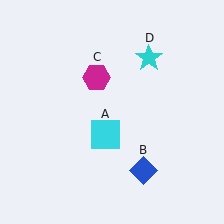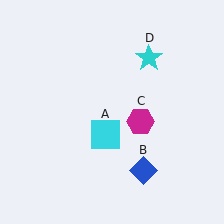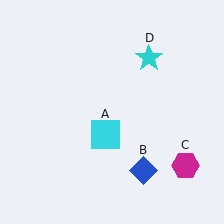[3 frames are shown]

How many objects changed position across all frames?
1 object changed position: magenta hexagon (object C).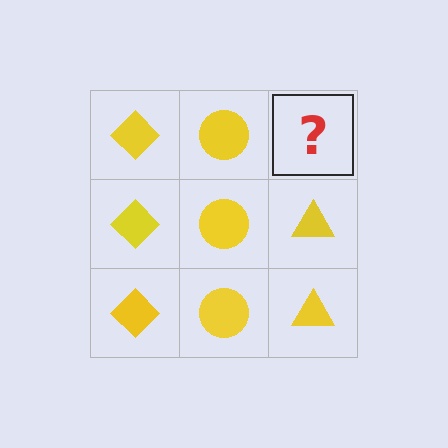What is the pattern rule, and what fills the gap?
The rule is that each column has a consistent shape. The gap should be filled with a yellow triangle.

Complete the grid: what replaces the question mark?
The question mark should be replaced with a yellow triangle.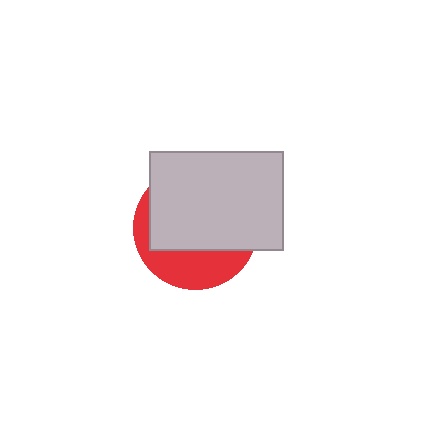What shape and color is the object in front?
The object in front is a light gray rectangle.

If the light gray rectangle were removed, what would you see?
You would see the complete red circle.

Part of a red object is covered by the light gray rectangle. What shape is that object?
It is a circle.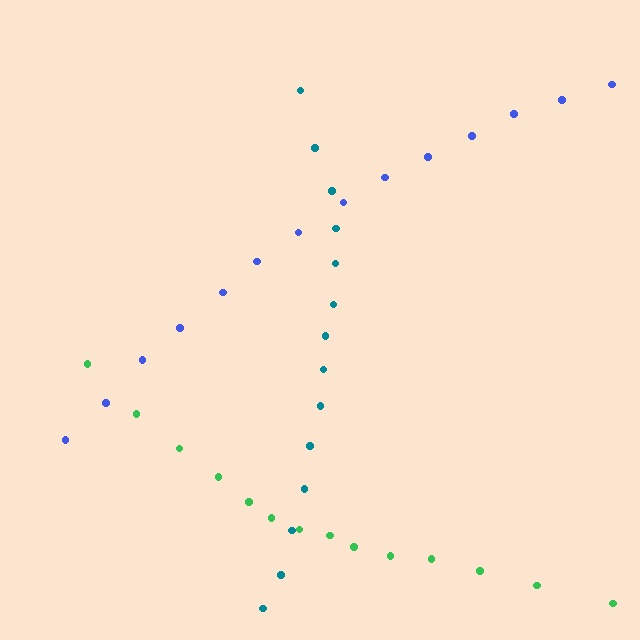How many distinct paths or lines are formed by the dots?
There are 3 distinct paths.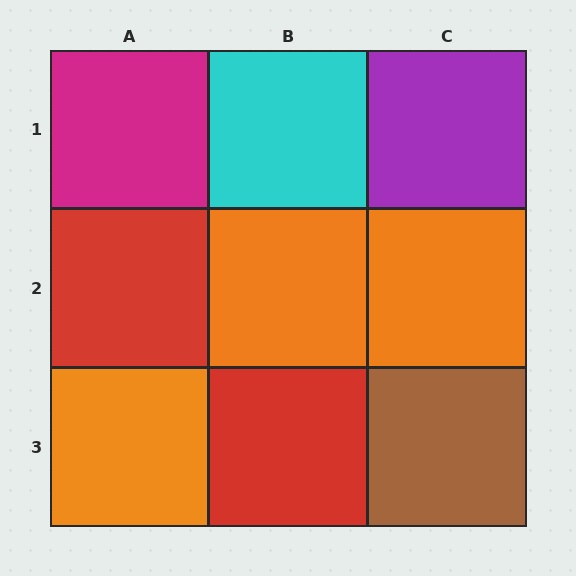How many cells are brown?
1 cell is brown.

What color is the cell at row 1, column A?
Magenta.